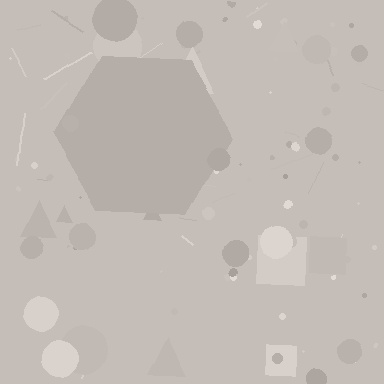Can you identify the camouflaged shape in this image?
The camouflaged shape is a hexagon.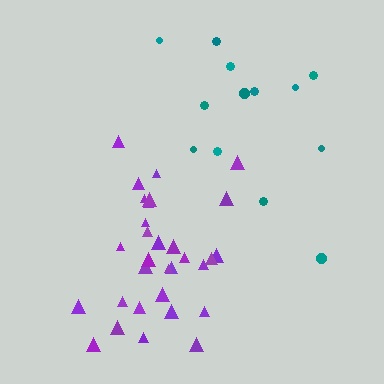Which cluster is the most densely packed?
Purple.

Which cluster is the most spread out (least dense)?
Teal.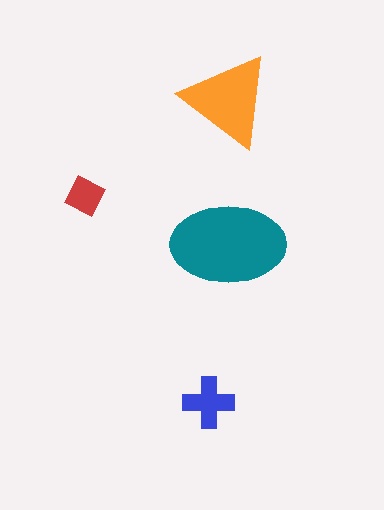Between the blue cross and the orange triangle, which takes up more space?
The orange triangle.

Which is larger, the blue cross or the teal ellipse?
The teal ellipse.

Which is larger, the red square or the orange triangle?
The orange triangle.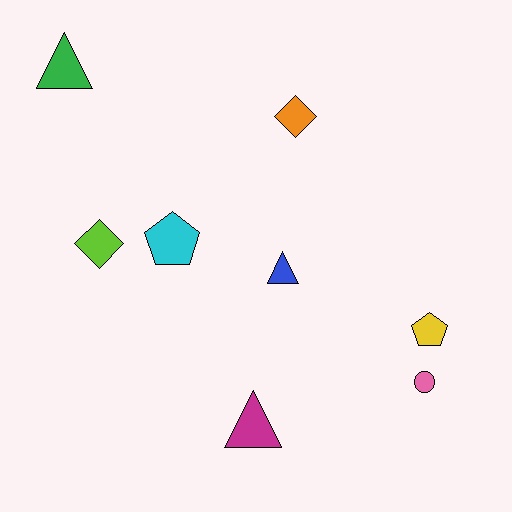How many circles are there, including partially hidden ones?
There is 1 circle.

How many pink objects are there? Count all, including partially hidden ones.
There is 1 pink object.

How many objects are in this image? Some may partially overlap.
There are 8 objects.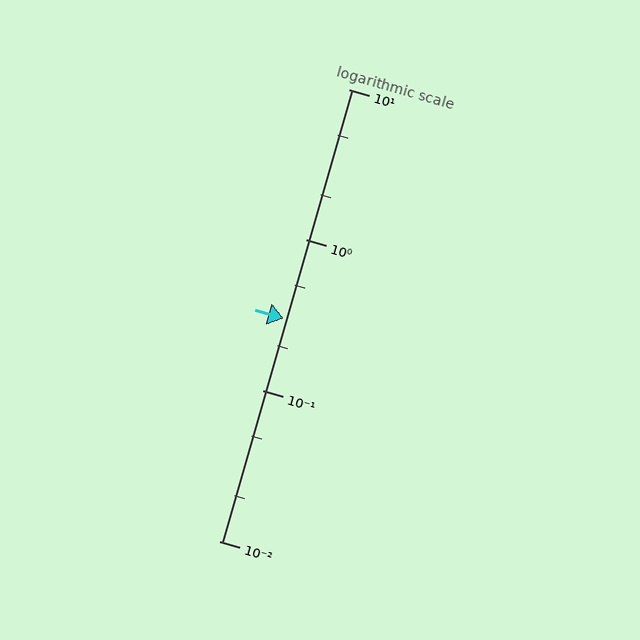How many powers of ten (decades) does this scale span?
The scale spans 3 decades, from 0.01 to 10.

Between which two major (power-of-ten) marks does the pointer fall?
The pointer is between 0.1 and 1.